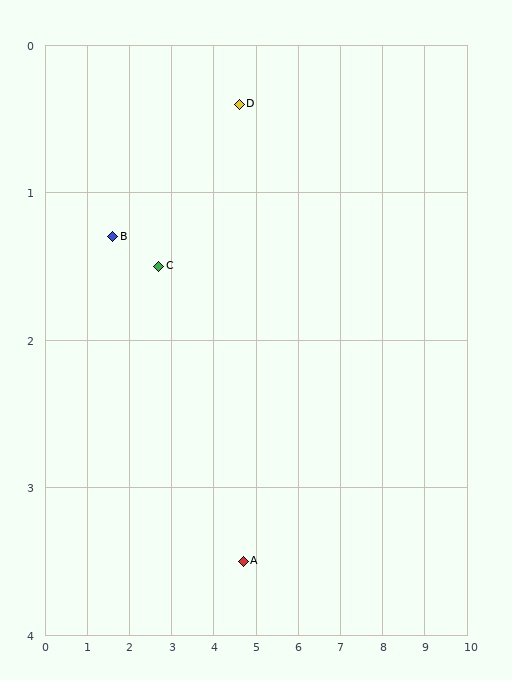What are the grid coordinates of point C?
Point C is at approximately (2.7, 1.5).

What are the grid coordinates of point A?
Point A is at approximately (4.7, 3.5).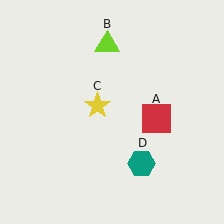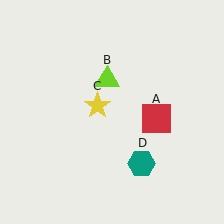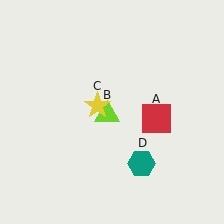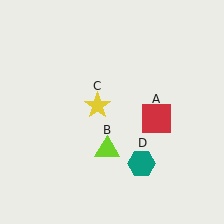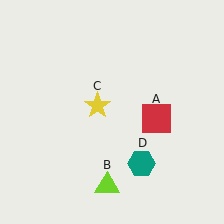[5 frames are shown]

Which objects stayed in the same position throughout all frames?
Red square (object A) and yellow star (object C) and teal hexagon (object D) remained stationary.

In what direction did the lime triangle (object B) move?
The lime triangle (object B) moved down.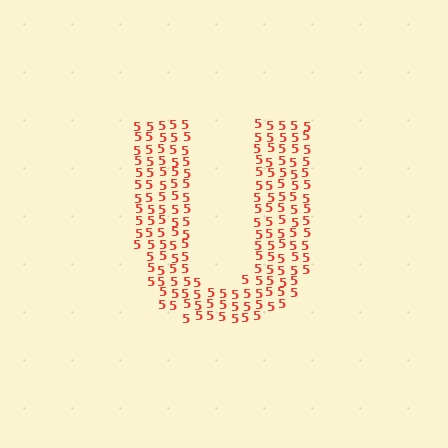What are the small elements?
The small elements are digit 5's.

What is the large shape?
The large shape is the letter U.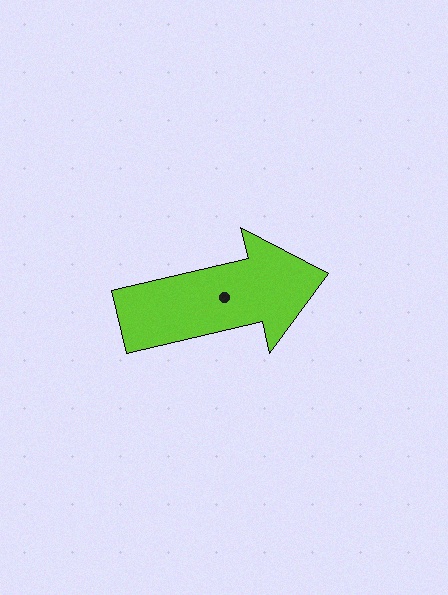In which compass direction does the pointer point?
East.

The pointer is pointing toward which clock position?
Roughly 3 o'clock.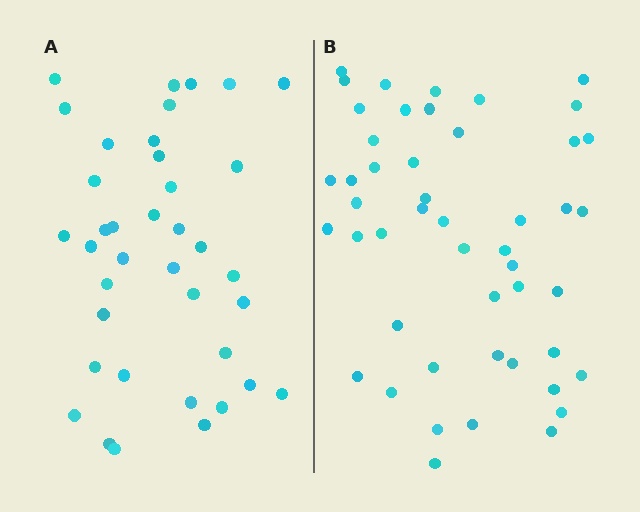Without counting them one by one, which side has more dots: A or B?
Region B (the right region) has more dots.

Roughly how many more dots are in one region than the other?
Region B has roughly 10 or so more dots than region A.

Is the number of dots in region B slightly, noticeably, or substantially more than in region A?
Region B has noticeably more, but not dramatically so. The ratio is roughly 1.3 to 1.